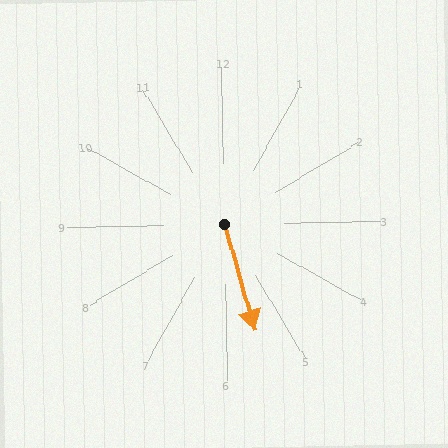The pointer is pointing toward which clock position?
Roughly 5 o'clock.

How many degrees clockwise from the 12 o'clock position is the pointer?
Approximately 165 degrees.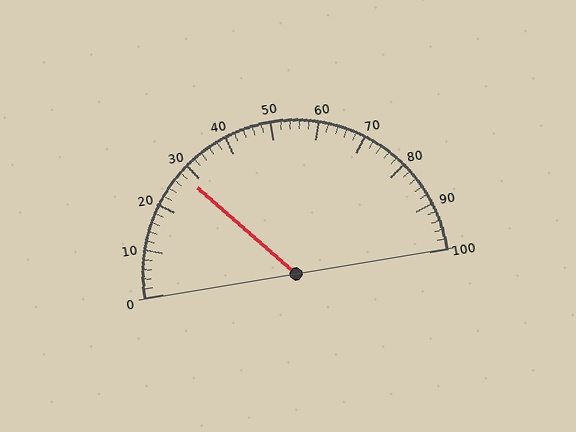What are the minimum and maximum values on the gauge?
The gauge ranges from 0 to 100.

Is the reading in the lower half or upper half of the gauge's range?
The reading is in the lower half of the range (0 to 100).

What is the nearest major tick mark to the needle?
The nearest major tick mark is 30.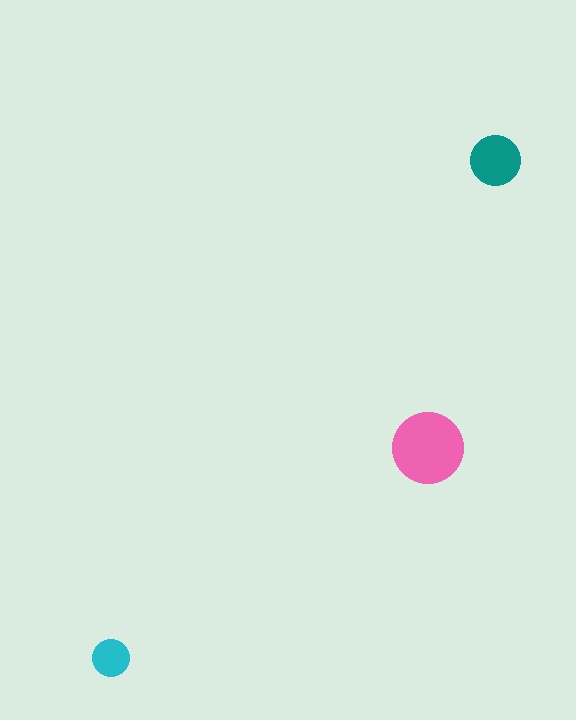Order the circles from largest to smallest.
the pink one, the teal one, the cyan one.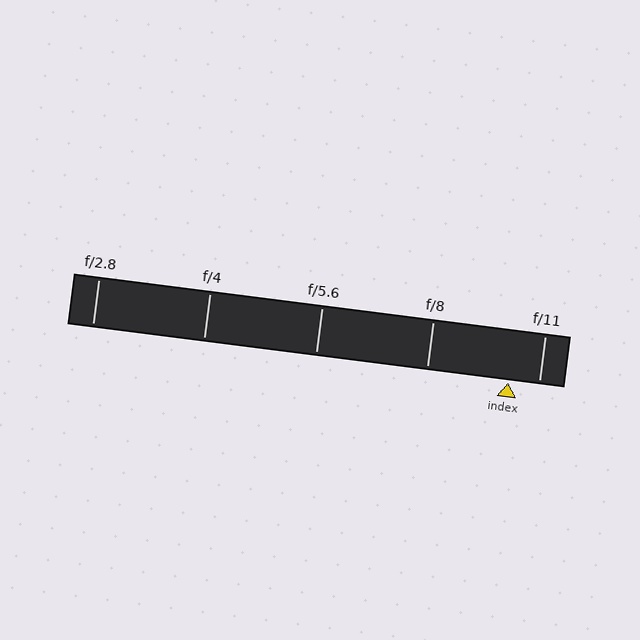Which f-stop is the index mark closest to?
The index mark is closest to f/11.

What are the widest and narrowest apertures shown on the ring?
The widest aperture shown is f/2.8 and the narrowest is f/11.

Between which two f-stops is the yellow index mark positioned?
The index mark is between f/8 and f/11.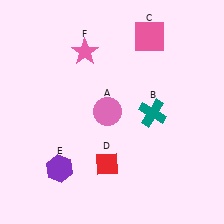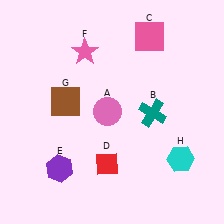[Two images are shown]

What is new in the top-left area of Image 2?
A brown square (G) was added in the top-left area of Image 2.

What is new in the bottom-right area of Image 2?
A cyan hexagon (H) was added in the bottom-right area of Image 2.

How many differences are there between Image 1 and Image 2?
There are 2 differences between the two images.